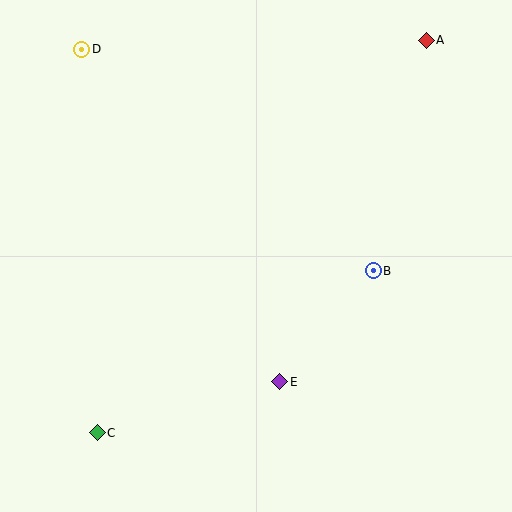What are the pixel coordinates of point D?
Point D is at (82, 49).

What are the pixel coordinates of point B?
Point B is at (373, 271).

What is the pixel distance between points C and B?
The distance between C and B is 320 pixels.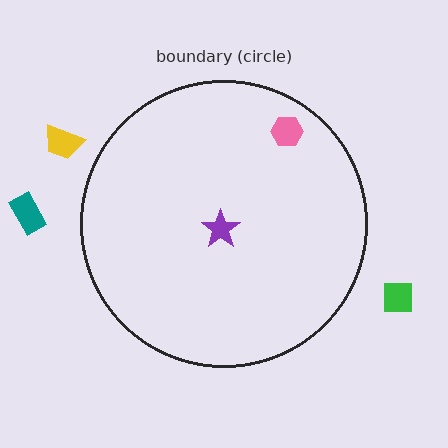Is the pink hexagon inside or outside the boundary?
Inside.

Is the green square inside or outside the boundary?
Outside.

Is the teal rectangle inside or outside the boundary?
Outside.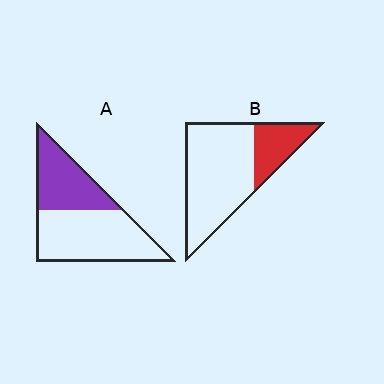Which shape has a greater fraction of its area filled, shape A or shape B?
Shape A.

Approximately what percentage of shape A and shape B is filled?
A is approximately 40% and B is approximately 25%.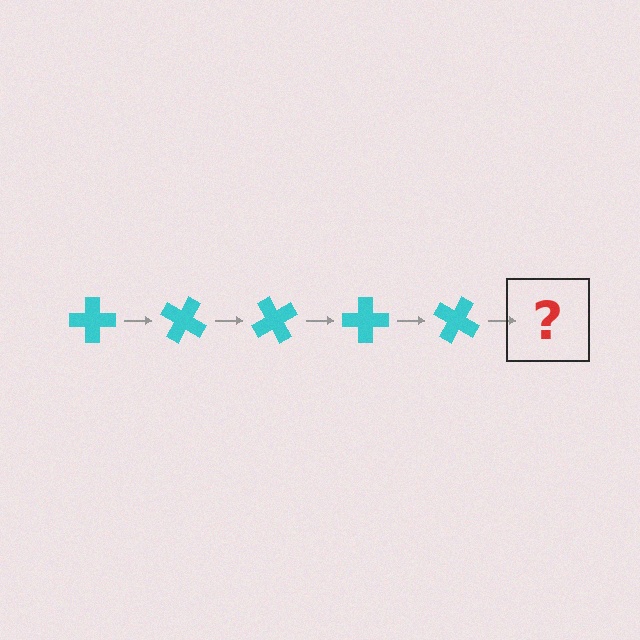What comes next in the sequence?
The next element should be a cyan cross rotated 150 degrees.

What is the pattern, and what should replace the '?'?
The pattern is that the cross rotates 30 degrees each step. The '?' should be a cyan cross rotated 150 degrees.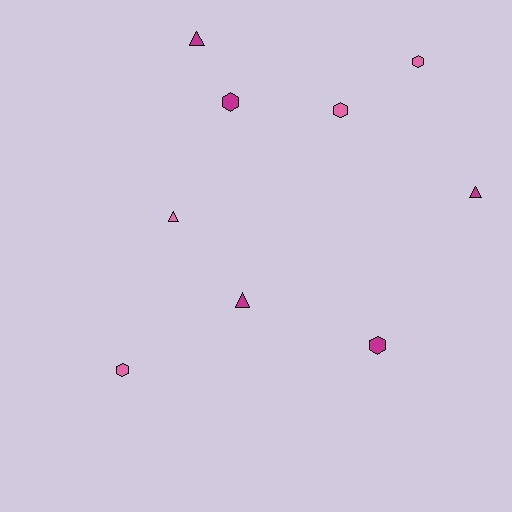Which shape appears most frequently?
Hexagon, with 5 objects.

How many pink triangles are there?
There is 1 pink triangle.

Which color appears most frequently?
Magenta, with 5 objects.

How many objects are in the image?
There are 9 objects.